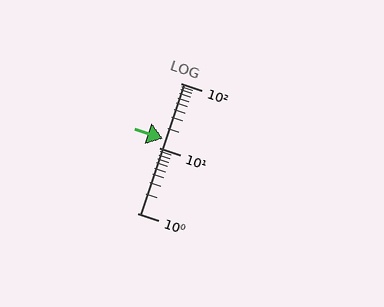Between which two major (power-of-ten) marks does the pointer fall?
The pointer is between 10 and 100.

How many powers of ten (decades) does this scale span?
The scale spans 2 decades, from 1 to 100.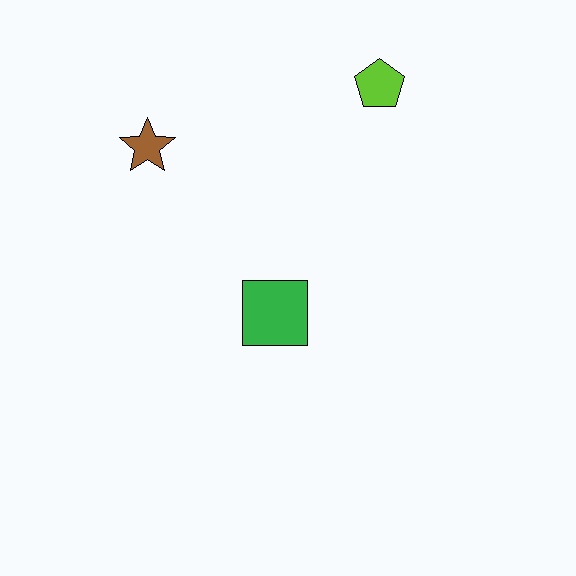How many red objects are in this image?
There are no red objects.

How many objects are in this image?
There are 3 objects.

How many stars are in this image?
There is 1 star.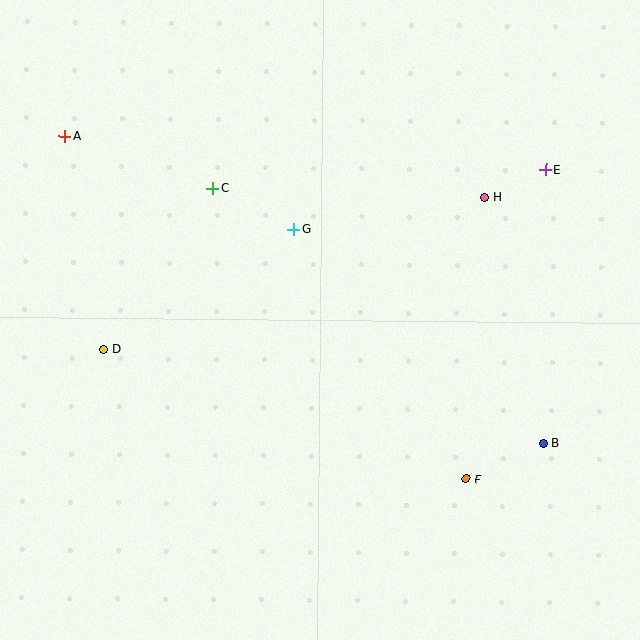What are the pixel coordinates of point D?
Point D is at (103, 349).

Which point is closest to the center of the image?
Point G at (294, 229) is closest to the center.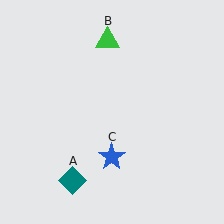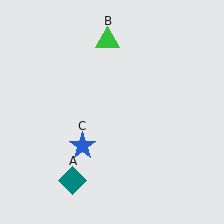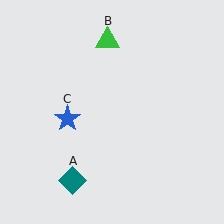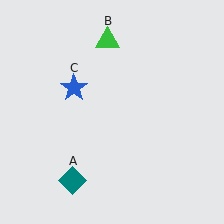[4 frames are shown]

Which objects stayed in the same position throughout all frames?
Teal diamond (object A) and green triangle (object B) remained stationary.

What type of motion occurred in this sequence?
The blue star (object C) rotated clockwise around the center of the scene.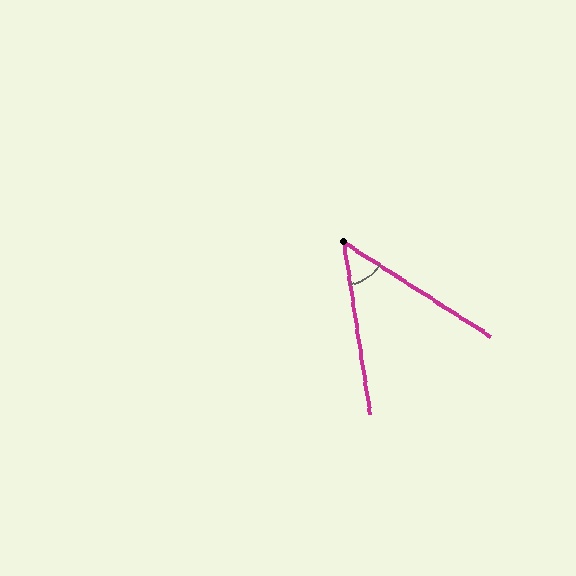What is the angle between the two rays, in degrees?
Approximately 49 degrees.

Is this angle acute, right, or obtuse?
It is acute.